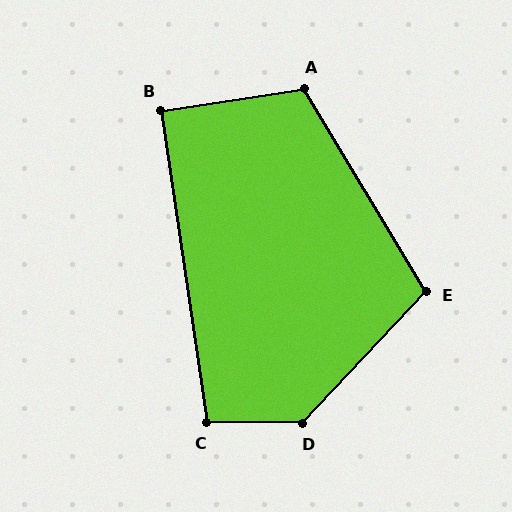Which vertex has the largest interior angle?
D, at approximately 133 degrees.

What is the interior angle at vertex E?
Approximately 106 degrees (obtuse).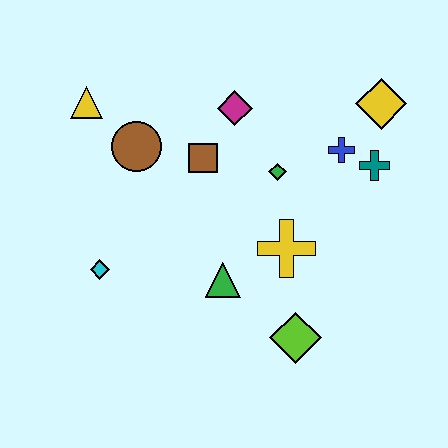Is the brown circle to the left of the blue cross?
Yes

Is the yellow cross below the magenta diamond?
Yes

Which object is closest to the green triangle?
The yellow cross is closest to the green triangle.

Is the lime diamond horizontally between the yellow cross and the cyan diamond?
No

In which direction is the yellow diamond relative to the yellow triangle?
The yellow diamond is to the right of the yellow triangle.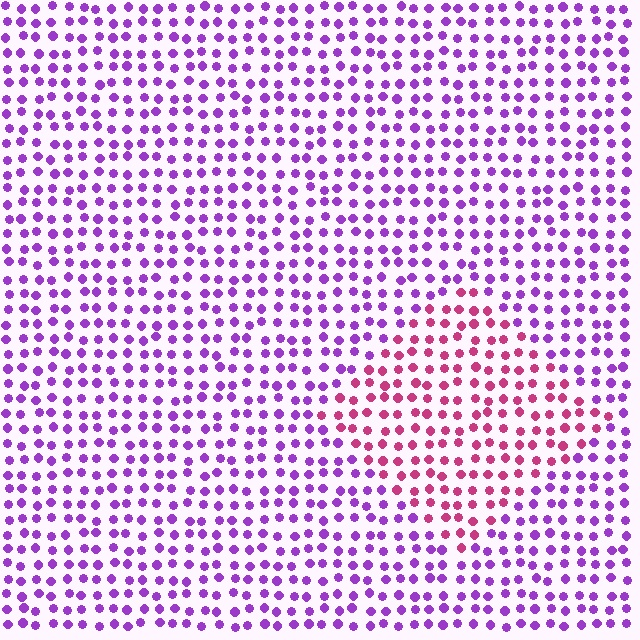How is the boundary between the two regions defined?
The boundary is defined purely by a slight shift in hue (about 49 degrees). Spacing, size, and orientation are identical on both sides.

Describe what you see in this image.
The image is filled with small purple elements in a uniform arrangement. A diamond-shaped region is visible where the elements are tinted to a slightly different hue, forming a subtle color boundary.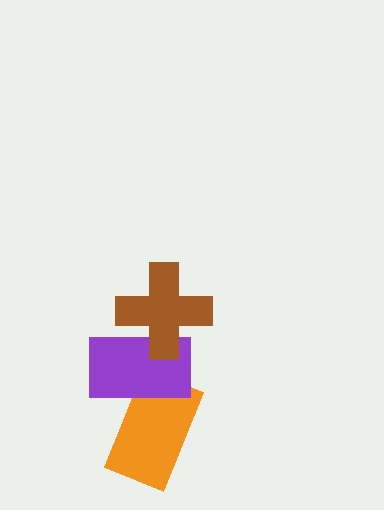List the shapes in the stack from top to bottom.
From top to bottom: the brown cross, the purple rectangle, the orange rectangle.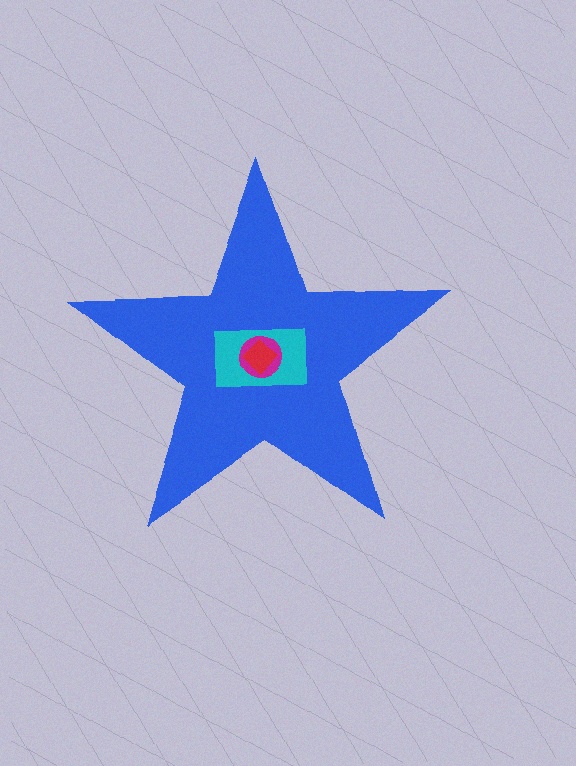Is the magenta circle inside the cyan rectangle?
Yes.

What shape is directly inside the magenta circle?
The red diamond.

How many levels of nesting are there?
4.